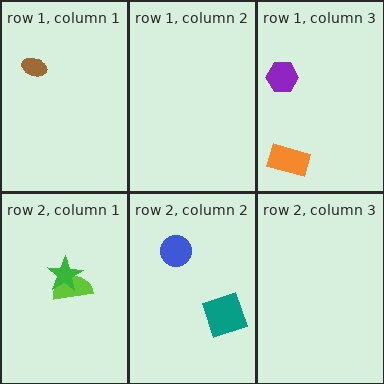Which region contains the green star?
The row 2, column 1 region.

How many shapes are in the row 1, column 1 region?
1.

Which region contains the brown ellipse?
The row 1, column 1 region.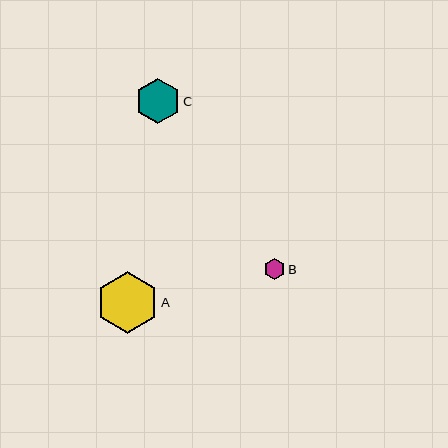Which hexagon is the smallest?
Hexagon B is the smallest with a size of approximately 21 pixels.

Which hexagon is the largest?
Hexagon A is the largest with a size of approximately 62 pixels.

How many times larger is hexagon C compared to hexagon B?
Hexagon C is approximately 2.2 times the size of hexagon B.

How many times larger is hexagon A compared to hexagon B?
Hexagon A is approximately 3.0 times the size of hexagon B.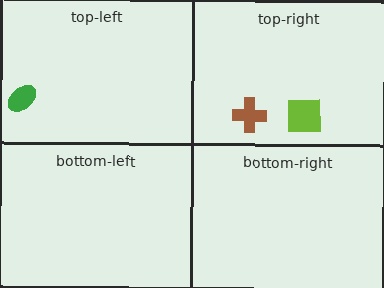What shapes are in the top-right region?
The brown cross, the lime square.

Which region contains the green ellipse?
The top-left region.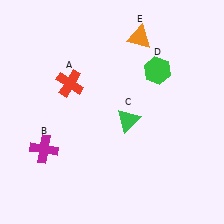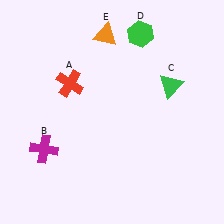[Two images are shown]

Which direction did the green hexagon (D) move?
The green hexagon (D) moved up.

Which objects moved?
The objects that moved are: the green triangle (C), the green hexagon (D), the orange triangle (E).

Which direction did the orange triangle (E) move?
The orange triangle (E) moved left.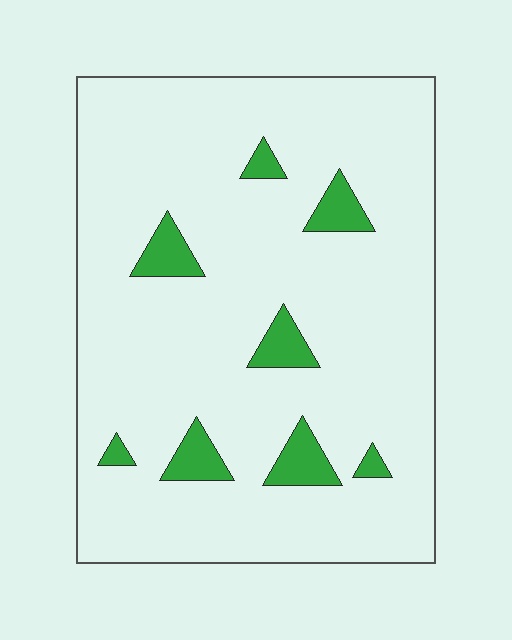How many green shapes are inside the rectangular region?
8.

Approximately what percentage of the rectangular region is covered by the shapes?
Approximately 10%.